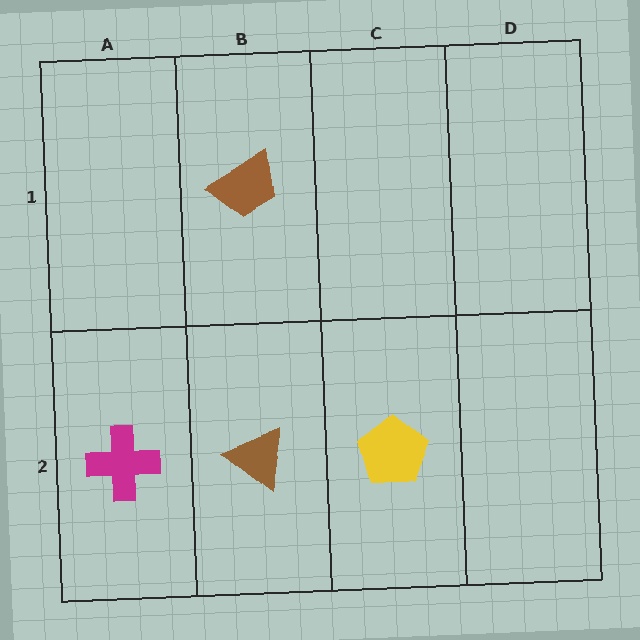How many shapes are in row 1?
1 shape.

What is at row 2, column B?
A brown triangle.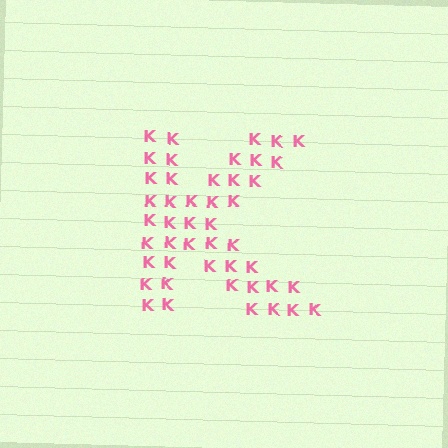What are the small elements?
The small elements are letter K's.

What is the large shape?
The large shape is the letter K.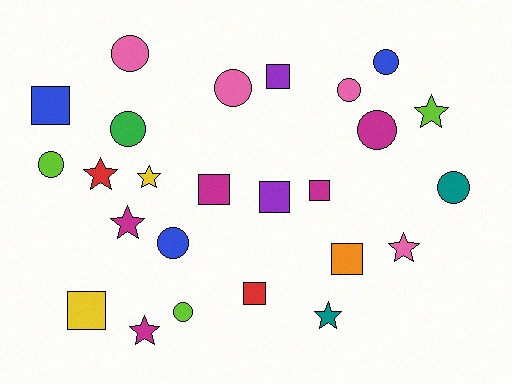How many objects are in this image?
There are 25 objects.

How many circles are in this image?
There are 10 circles.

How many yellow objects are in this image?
There are 2 yellow objects.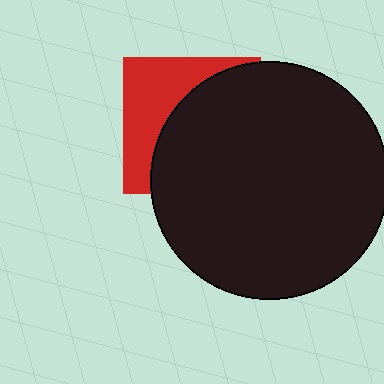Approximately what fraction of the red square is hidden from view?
Roughly 62% of the red square is hidden behind the black circle.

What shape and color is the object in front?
The object in front is a black circle.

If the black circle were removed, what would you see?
You would see the complete red square.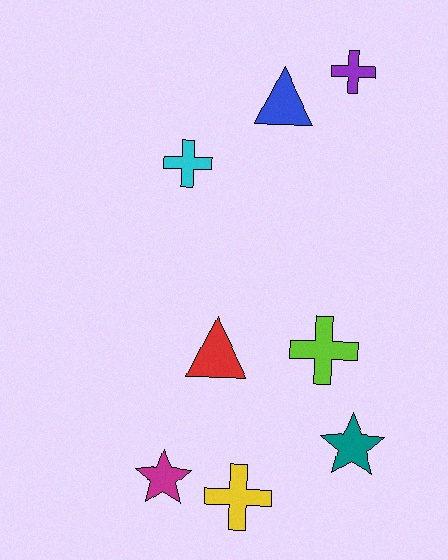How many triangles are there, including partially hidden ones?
There are 2 triangles.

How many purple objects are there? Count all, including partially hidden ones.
There is 1 purple object.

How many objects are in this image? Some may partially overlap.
There are 8 objects.